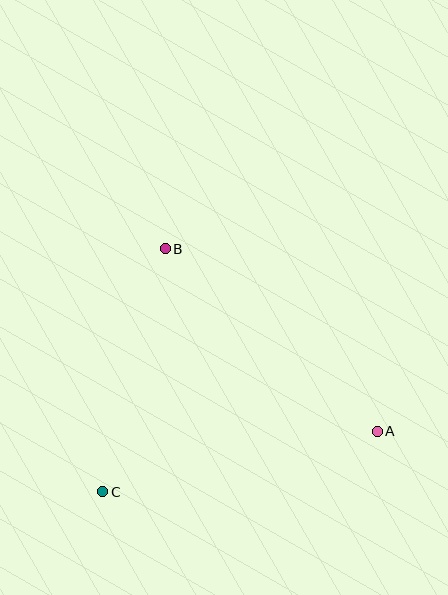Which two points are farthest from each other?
Points A and C are farthest from each other.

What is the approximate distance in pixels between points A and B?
The distance between A and B is approximately 280 pixels.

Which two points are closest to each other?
Points B and C are closest to each other.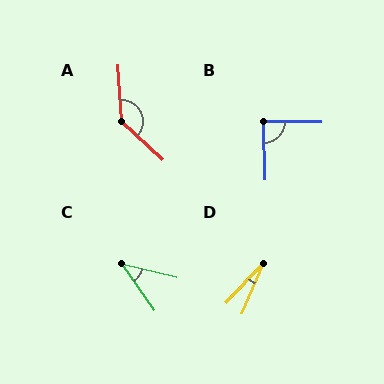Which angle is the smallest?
D, at approximately 21 degrees.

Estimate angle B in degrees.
Approximately 88 degrees.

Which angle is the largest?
A, at approximately 136 degrees.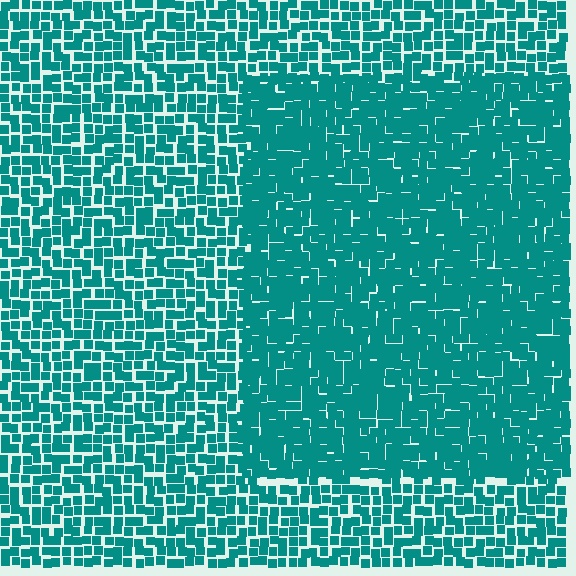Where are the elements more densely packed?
The elements are more densely packed inside the rectangle boundary.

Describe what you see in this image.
The image contains small teal elements arranged at two different densities. A rectangle-shaped region is visible where the elements are more densely packed than the surrounding area.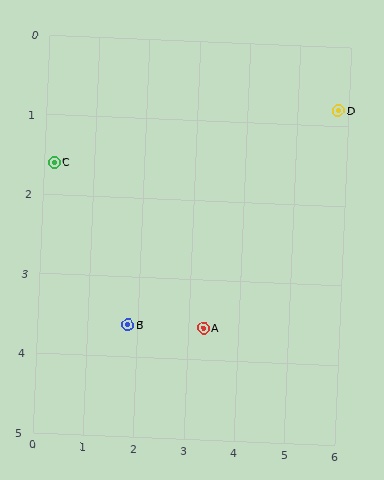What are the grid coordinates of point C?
Point C is at approximately (0.2, 1.6).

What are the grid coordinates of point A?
Point A is at approximately (3.3, 3.6).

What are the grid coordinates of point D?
Point D is at approximately (5.8, 0.8).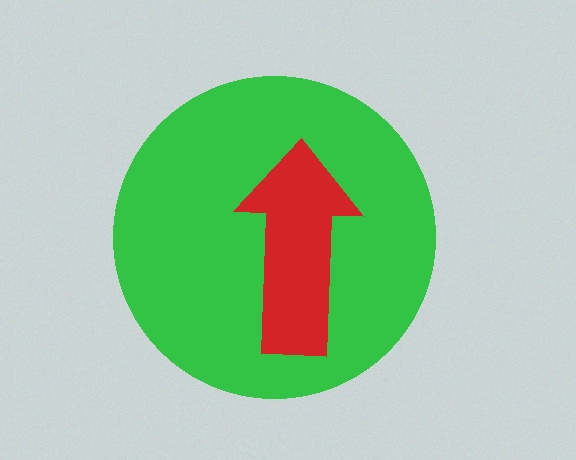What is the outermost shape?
The green circle.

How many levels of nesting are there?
2.